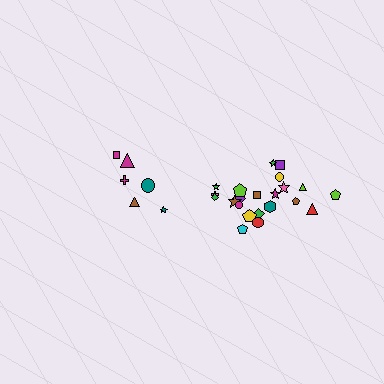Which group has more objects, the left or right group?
The right group.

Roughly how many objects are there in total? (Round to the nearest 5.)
Roughly 30 objects in total.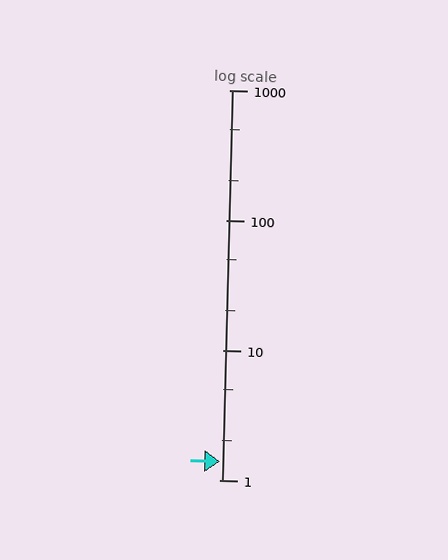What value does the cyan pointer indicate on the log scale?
The pointer indicates approximately 1.4.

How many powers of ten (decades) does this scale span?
The scale spans 3 decades, from 1 to 1000.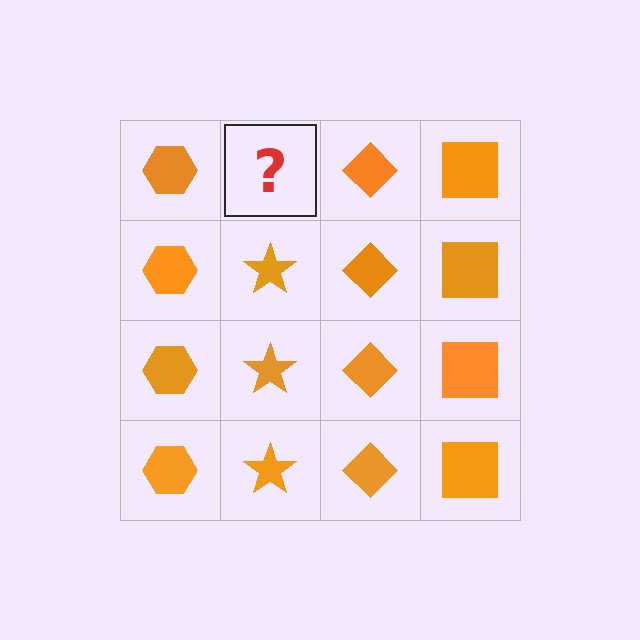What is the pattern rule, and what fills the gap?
The rule is that each column has a consistent shape. The gap should be filled with an orange star.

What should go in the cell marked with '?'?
The missing cell should contain an orange star.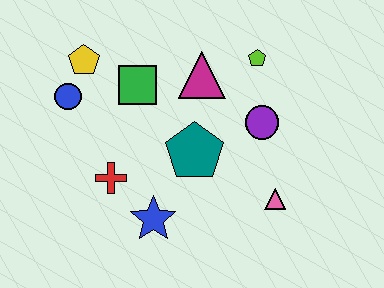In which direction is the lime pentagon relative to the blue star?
The lime pentagon is above the blue star.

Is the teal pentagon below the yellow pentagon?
Yes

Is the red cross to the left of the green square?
Yes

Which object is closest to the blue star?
The red cross is closest to the blue star.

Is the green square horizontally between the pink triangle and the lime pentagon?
No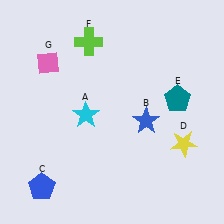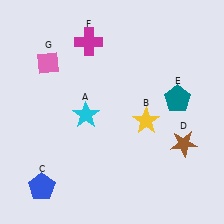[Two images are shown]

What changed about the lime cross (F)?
In Image 1, F is lime. In Image 2, it changed to magenta.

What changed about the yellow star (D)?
In Image 1, D is yellow. In Image 2, it changed to brown.